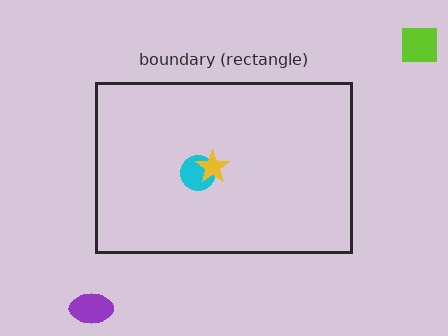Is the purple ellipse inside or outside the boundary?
Outside.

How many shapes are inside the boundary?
2 inside, 2 outside.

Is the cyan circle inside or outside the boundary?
Inside.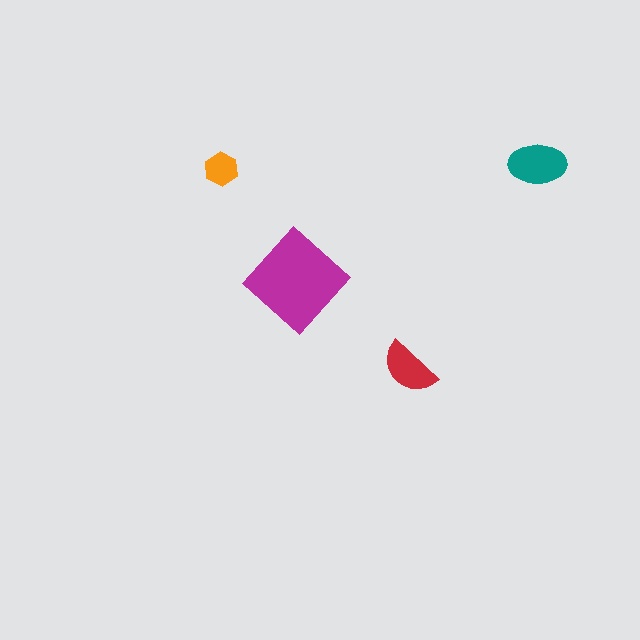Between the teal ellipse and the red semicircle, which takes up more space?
The teal ellipse.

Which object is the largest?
The magenta diamond.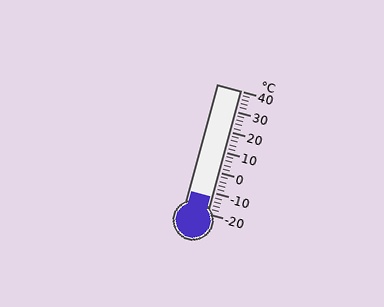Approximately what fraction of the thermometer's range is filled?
The thermometer is filled to approximately 15% of its range.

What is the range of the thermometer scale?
The thermometer scale ranges from -20°C to 40°C.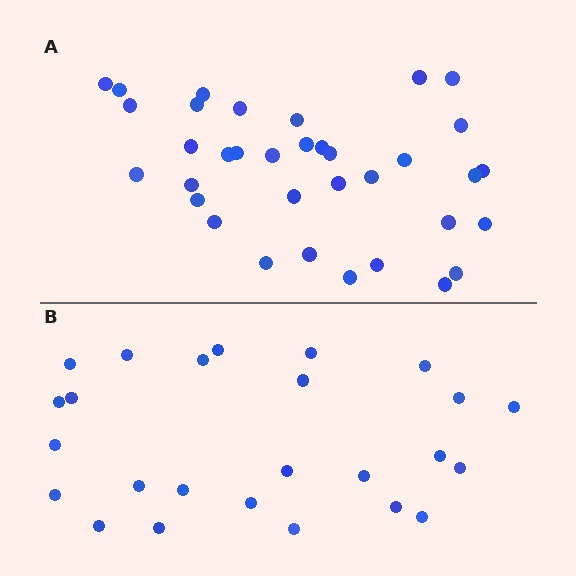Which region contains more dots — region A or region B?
Region A (the top region) has more dots.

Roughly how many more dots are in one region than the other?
Region A has roughly 10 or so more dots than region B.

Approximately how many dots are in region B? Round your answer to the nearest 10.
About 20 dots. (The exact count is 25, which rounds to 20.)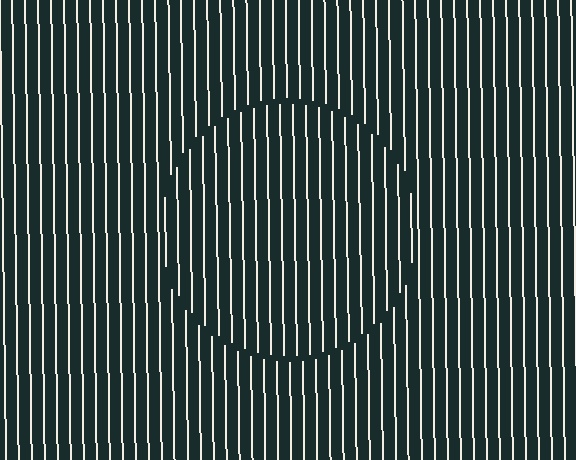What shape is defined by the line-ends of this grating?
An illusory circle. The interior of the shape contains the same grating, shifted by half a period — the contour is defined by the phase discontinuity where line-ends from the inner and outer gratings abut.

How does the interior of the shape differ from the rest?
The interior of the shape contains the same grating, shifted by half a period — the contour is defined by the phase discontinuity where line-ends from the inner and outer gratings abut.